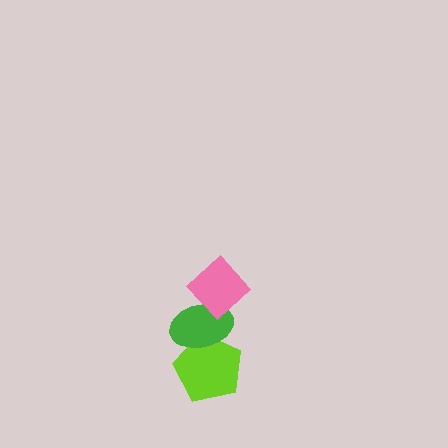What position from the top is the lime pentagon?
The lime pentagon is 3rd from the top.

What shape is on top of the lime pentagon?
The green ellipse is on top of the lime pentagon.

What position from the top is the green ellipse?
The green ellipse is 2nd from the top.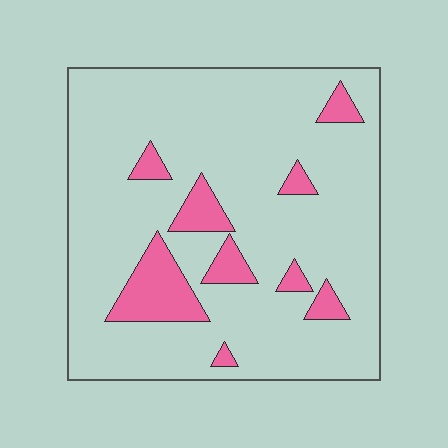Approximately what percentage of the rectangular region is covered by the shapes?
Approximately 15%.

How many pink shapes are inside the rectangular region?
9.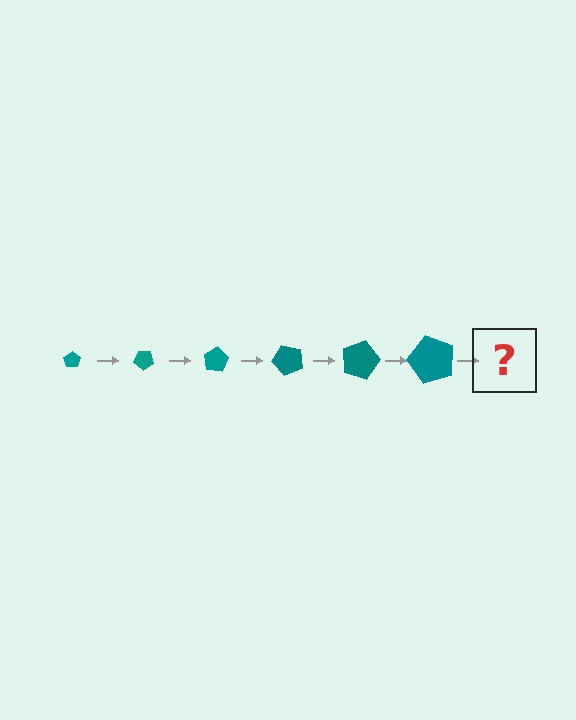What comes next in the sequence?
The next element should be a pentagon, larger than the previous one and rotated 240 degrees from the start.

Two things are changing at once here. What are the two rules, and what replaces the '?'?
The two rules are that the pentagon grows larger each step and it rotates 40 degrees each step. The '?' should be a pentagon, larger than the previous one and rotated 240 degrees from the start.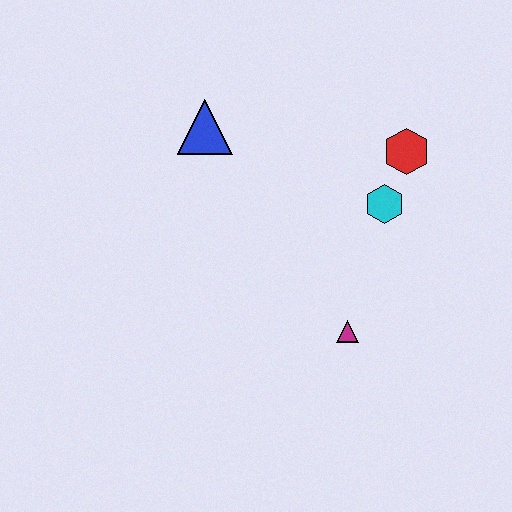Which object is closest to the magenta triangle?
The cyan hexagon is closest to the magenta triangle.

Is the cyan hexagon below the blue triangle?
Yes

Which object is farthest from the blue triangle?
The magenta triangle is farthest from the blue triangle.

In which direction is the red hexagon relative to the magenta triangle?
The red hexagon is above the magenta triangle.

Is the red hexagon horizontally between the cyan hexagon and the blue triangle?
No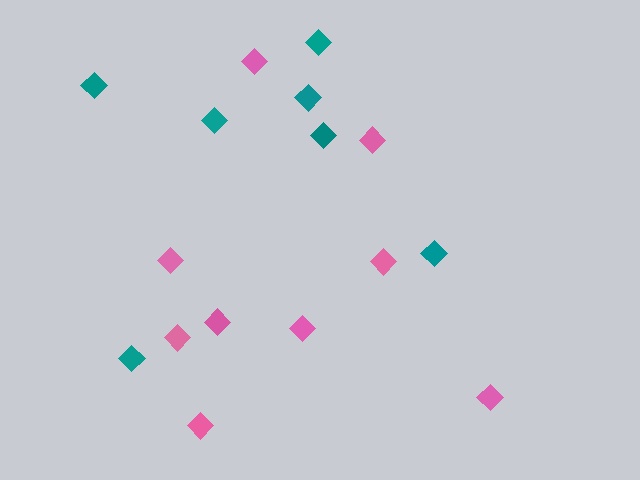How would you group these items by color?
There are 2 groups: one group of teal diamonds (7) and one group of pink diamonds (9).